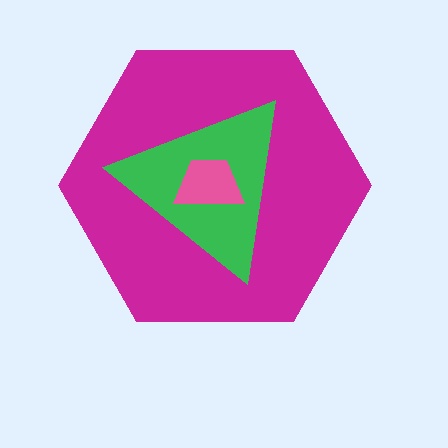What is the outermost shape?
The magenta hexagon.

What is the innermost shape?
The pink trapezoid.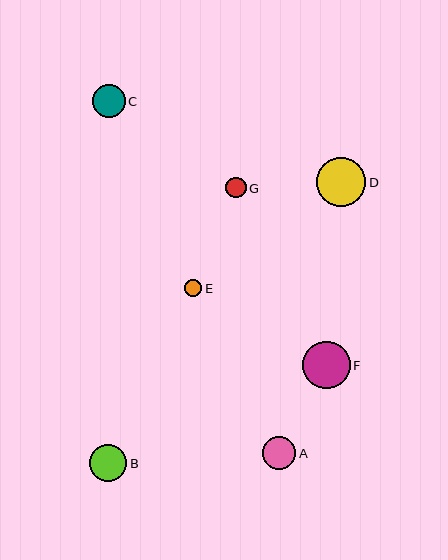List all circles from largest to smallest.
From largest to smallest: D, F, B, C, A, G, E.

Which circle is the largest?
Circle D is the largest with a size of approximately 49 pixels.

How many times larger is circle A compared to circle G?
Circle A is approximately 1.6 times the size of circle G.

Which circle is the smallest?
Circle E is the smallest with a size of approximately 17 pixels.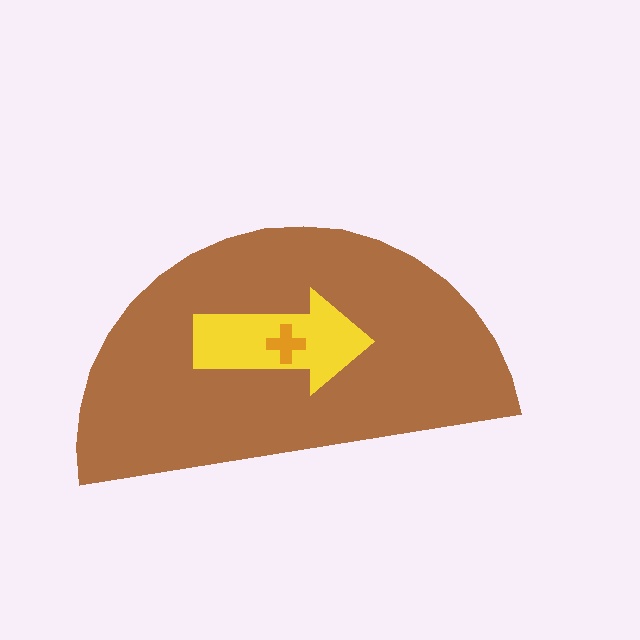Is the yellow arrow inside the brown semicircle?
Yes.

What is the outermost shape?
The brown semicircle.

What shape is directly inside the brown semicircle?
The yellow arrow.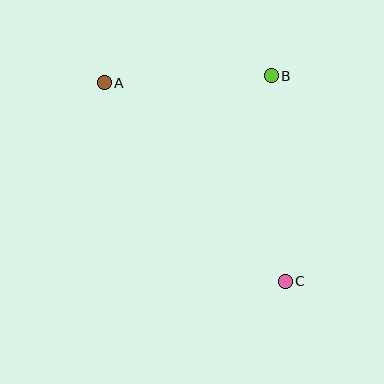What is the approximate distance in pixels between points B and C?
The distance between B and C is approximately 206 pixels.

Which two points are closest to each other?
Points A and B are closest to each other.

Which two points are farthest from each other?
Points A and C are farthest from each other.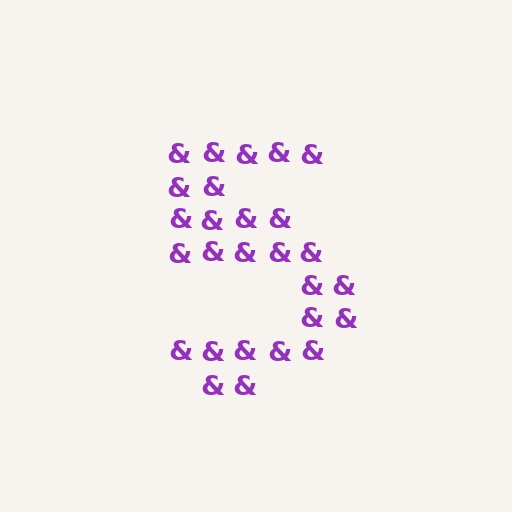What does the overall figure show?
The overall figure shows the digit 5.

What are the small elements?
The small elements are ampersands.